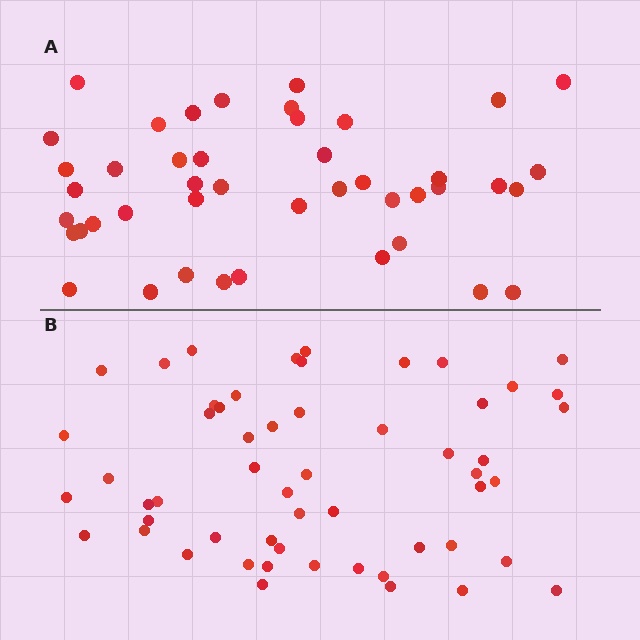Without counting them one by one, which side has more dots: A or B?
Region B (the bottom region) has more dots.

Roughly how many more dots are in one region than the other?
Region B has roughly 12 or so more dots than region A.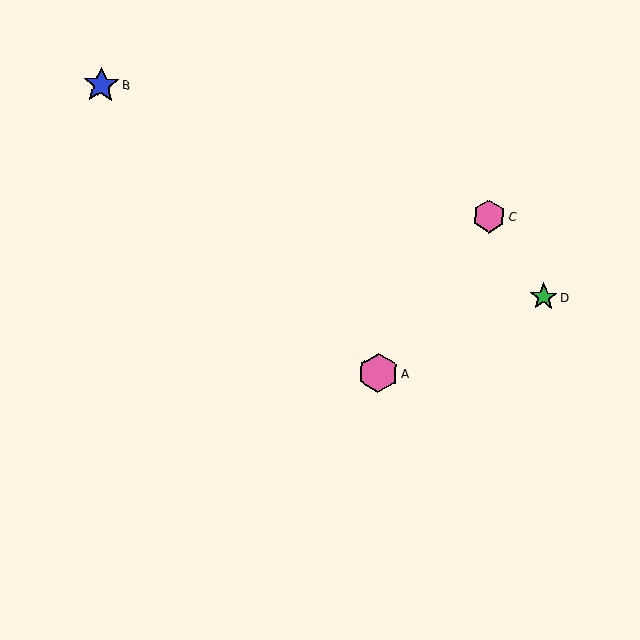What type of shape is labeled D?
Shape D is a green star.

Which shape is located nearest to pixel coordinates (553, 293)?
The green star (labeled D) at (544, 297) is nearest to that location.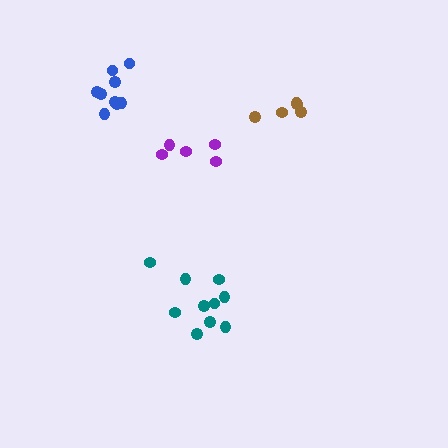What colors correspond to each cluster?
The clusters are colored: teal, purple, blue, brown.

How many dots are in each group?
Group 1: 10 dots, Group 2: 5 dots, Group 3: 9 dots, Group 4: 5 dots (29 total).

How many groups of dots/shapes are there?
There are 4 groups.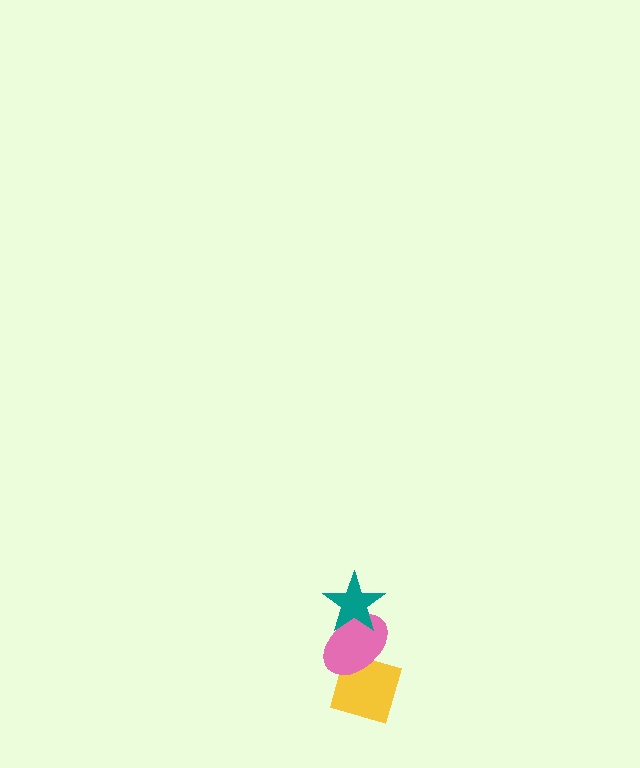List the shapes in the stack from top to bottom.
From top to bottom: the teal star, the pink ellipse, the yellow diamond.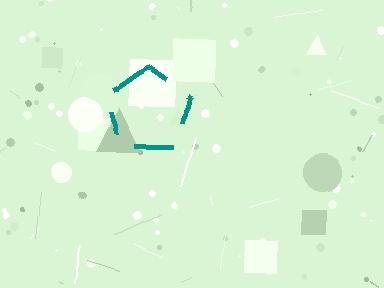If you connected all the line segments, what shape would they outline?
They would outline a pentagon.